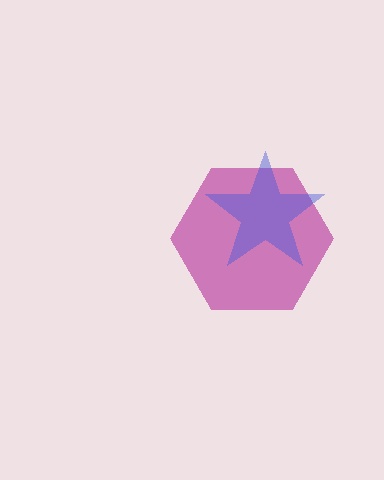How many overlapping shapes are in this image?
There are 2 overlapping shapes in the image.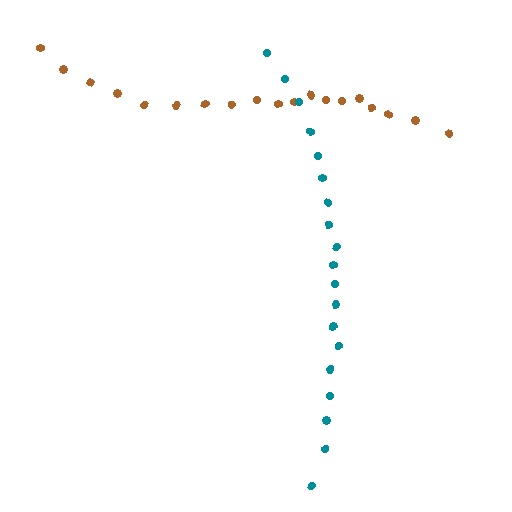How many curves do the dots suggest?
There are 2 distinct paths.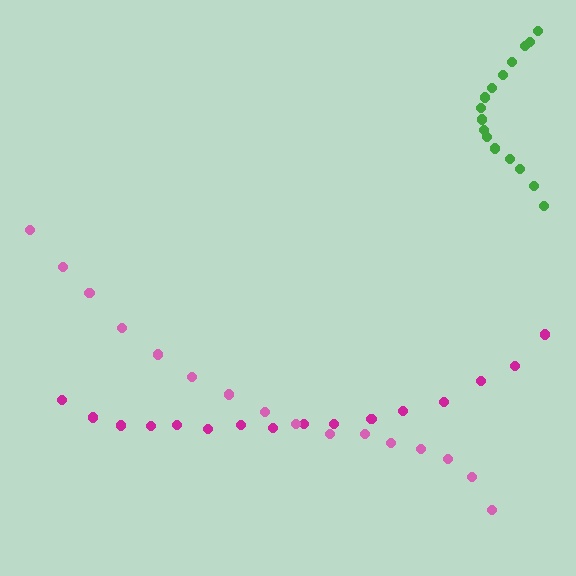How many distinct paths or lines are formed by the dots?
There are 3 distinct paths.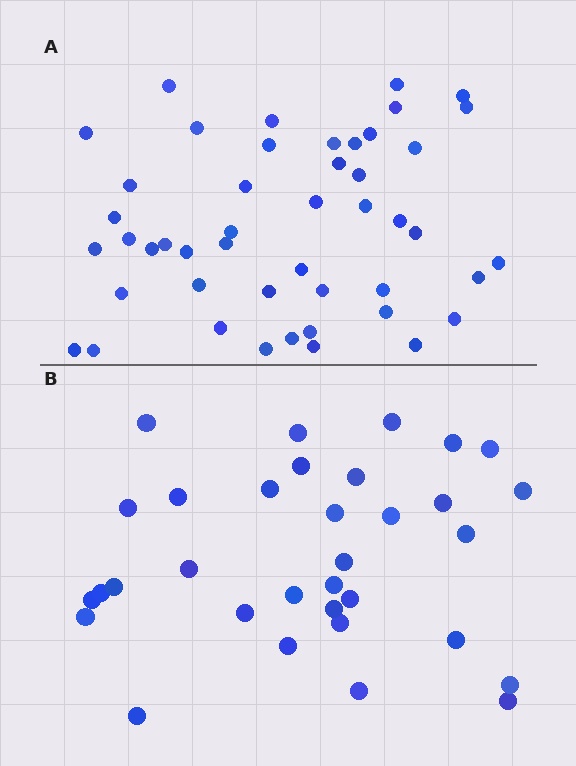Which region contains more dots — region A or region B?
Region A (the top region) has more dots.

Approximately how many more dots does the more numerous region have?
Region A has approximately 15 more dots than region B.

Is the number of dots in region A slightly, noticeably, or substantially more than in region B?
Region A has noticeably more, but not dramatically so. The ratio is roughly 1.4 to 1.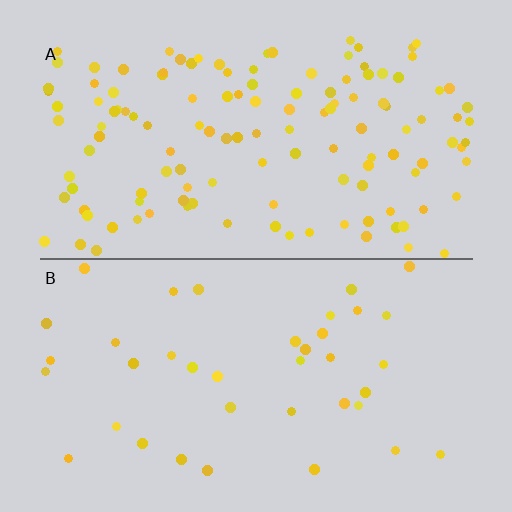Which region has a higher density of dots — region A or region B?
A (the top).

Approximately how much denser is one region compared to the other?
Approximately 3.3× — region A over region B.